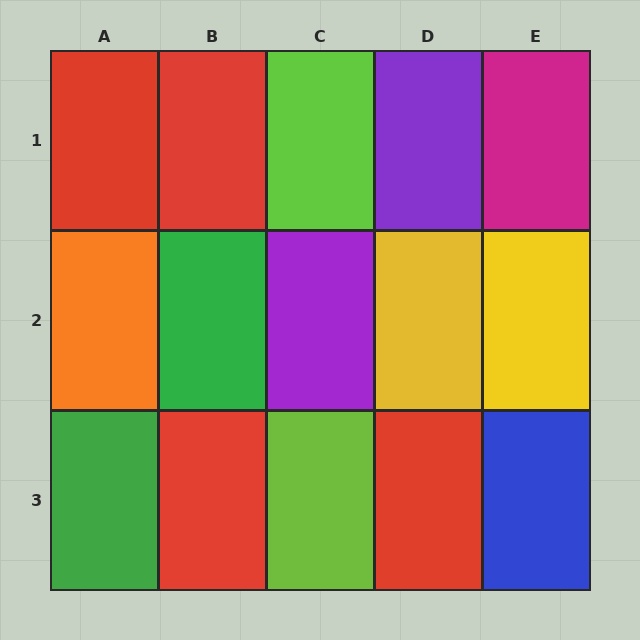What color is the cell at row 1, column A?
Red.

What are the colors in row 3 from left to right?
Green, red, lime, red, blue.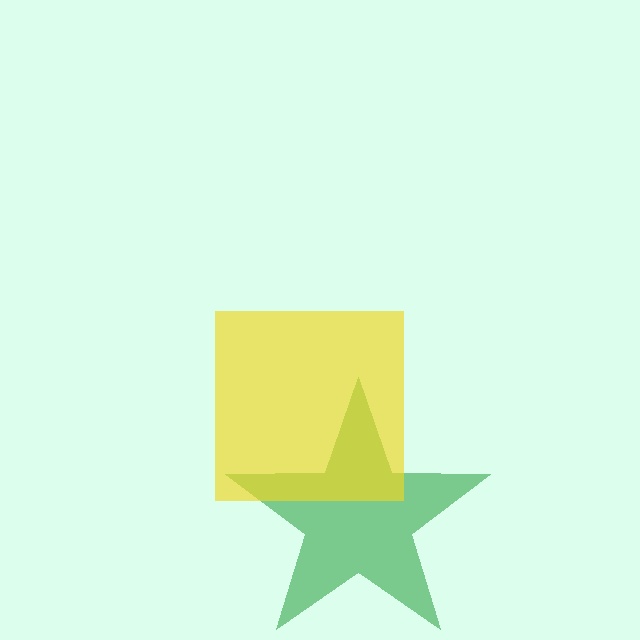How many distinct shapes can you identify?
There are 2 distinct shapes: a green star, a yellow square.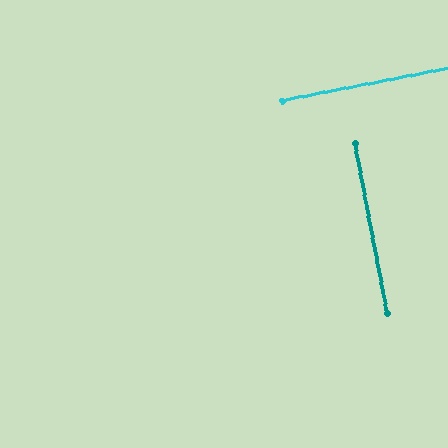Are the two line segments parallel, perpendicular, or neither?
Perpendicular — they meet at approximately 90°.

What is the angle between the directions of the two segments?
Approximately 90 degrees.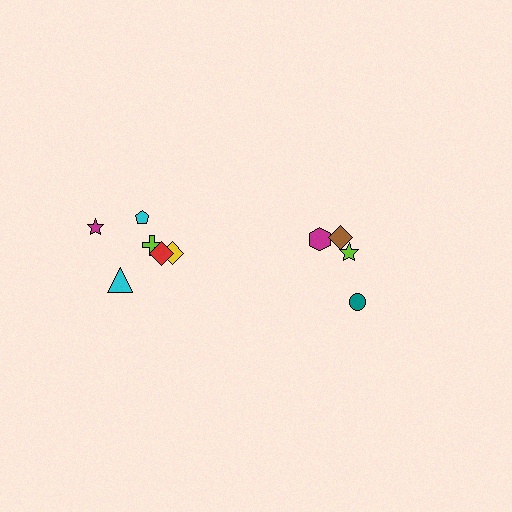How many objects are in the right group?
There are 4 objects.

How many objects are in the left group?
There are 6 objects.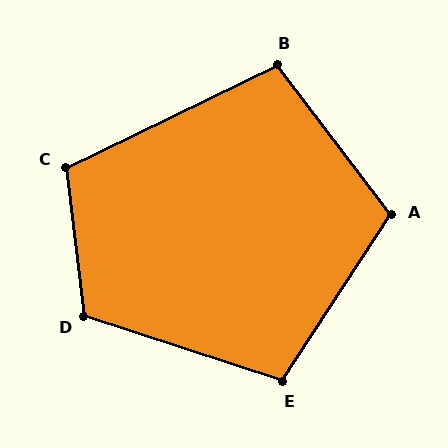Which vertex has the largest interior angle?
D, at approximately 115 degrees.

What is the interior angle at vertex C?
Approximately 109 degrees (obtuse).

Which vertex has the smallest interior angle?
B, at approximately 101 degrees.